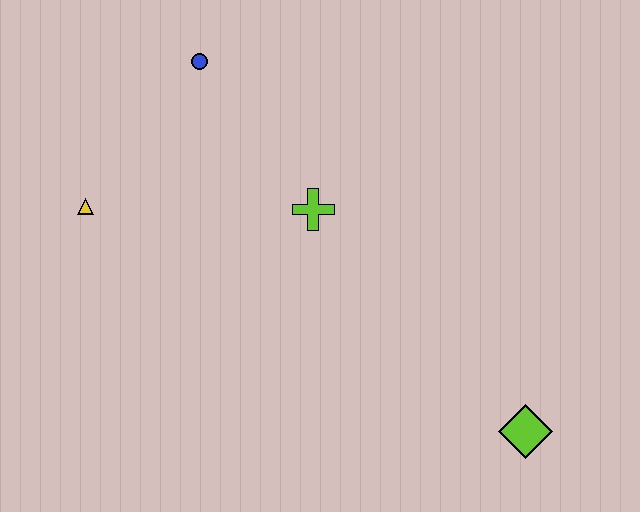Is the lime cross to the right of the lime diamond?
No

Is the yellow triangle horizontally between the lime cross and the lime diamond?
No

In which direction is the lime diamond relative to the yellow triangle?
The lime diamond is to the right of the yellow triangle.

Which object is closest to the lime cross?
The blue circle is closest to the lime cross.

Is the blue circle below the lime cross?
No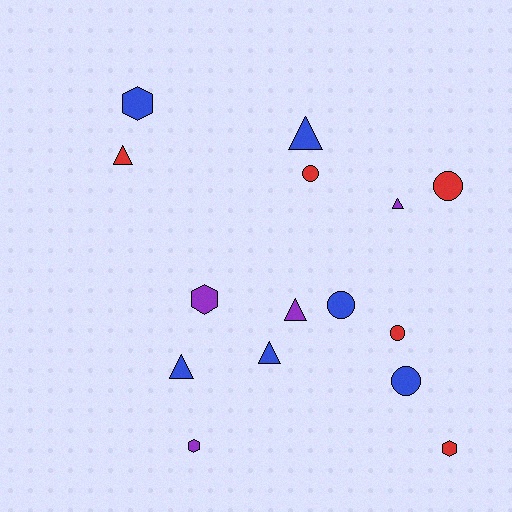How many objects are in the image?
There are 15 objects.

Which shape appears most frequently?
Triangle, with 6 objects.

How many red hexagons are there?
There is 1 red hexagon.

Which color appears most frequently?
Blue, with 6 objects.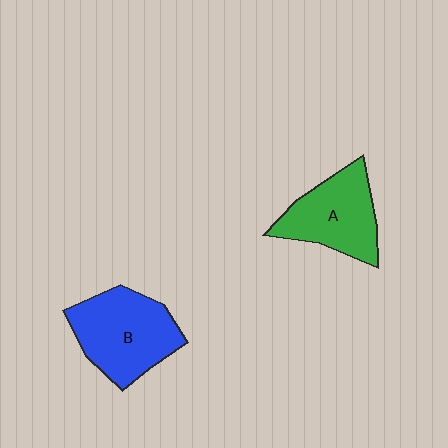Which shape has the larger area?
Shape B (blue).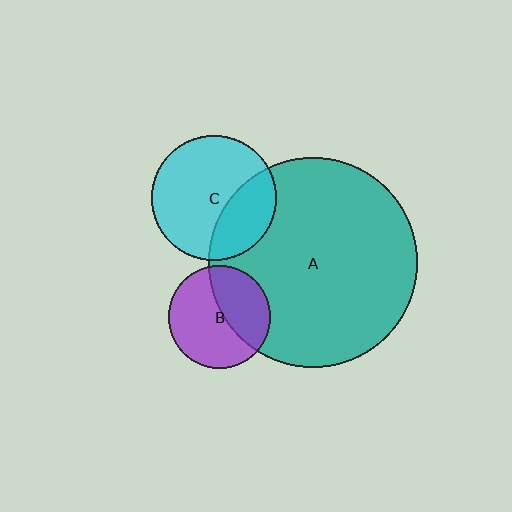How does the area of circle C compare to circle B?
Approximately 1.5 times.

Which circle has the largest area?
Circle A (teal).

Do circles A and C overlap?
Yes.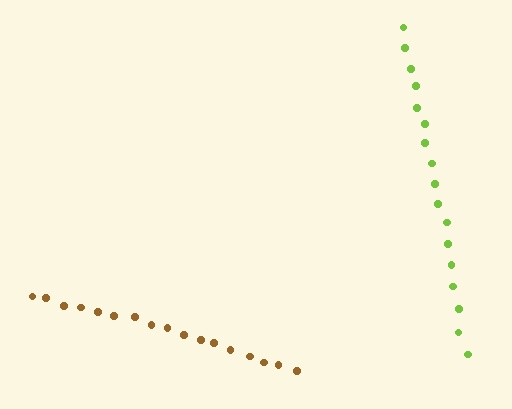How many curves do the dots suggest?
There are 2 distinct paths.